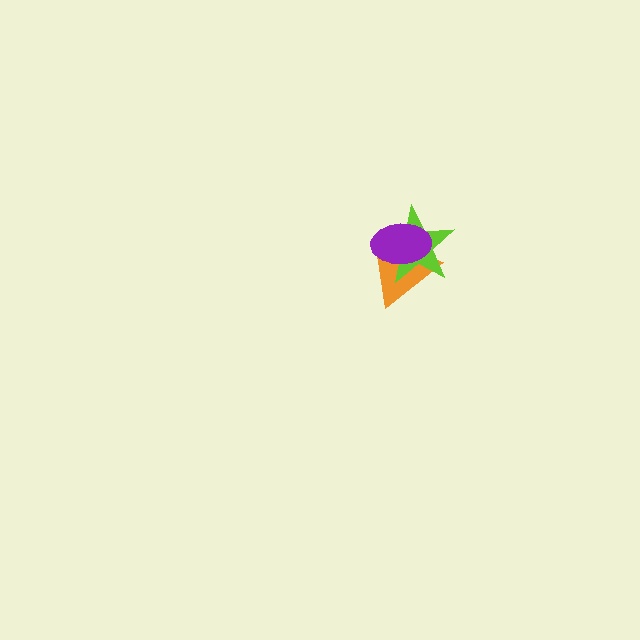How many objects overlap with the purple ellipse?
2 objects overlap with the purple ellipse.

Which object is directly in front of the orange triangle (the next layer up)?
The lime star is directly in front of the orange triangle.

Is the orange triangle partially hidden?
Yes, it is partially covered by another shape.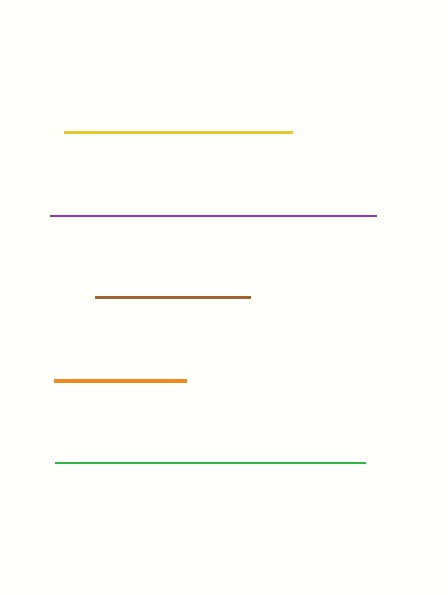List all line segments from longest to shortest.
From longest to shortest: purple, green, yellow, brown, orange.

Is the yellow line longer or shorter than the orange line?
The yellow line is longer than the orange line.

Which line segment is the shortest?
The orange line is the shortest at approximately 132 pixels.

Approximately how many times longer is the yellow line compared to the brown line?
The yellow line is approximately 1.5 times the length of the brown line.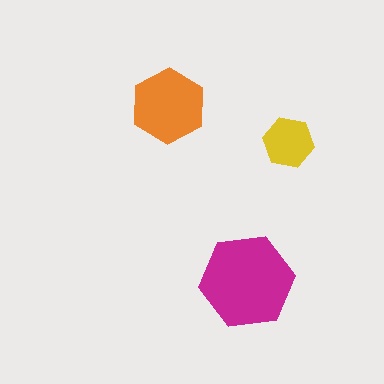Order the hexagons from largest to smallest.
the magenta one, the orange one, the yellow one.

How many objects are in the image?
There are 3 objects in the image.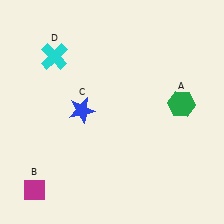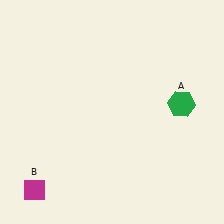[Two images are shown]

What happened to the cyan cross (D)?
The cyan cross (D) was removed in Image 2. It was in the top-left area of Image 1.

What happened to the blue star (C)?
The blue star (C) was removed in Image 2. It was in the top-left area of Image 1.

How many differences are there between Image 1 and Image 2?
There are 2 differences between the two images.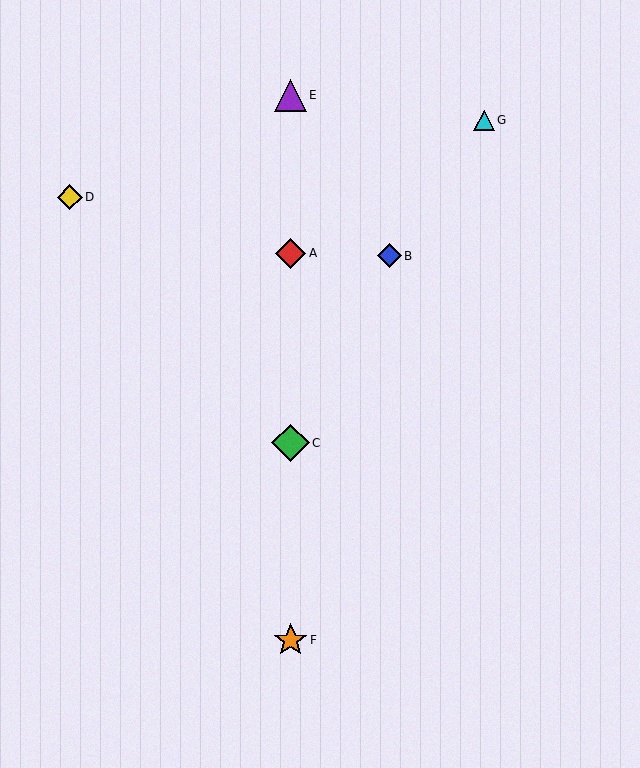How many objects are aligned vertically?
4 objects (A, C, E, F) are aligned vertically.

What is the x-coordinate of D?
Object D is at x≈70.